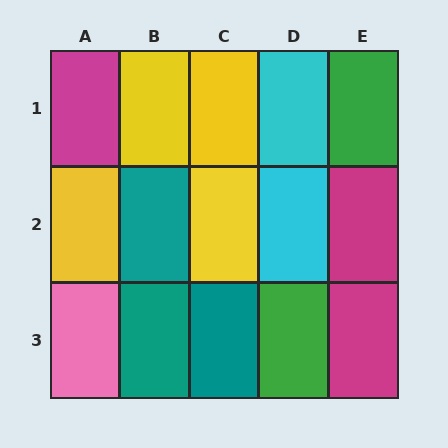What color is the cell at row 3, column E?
Magenta.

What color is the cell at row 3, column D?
Green.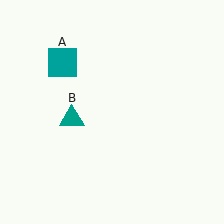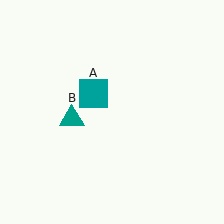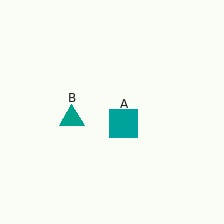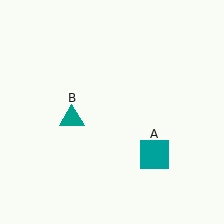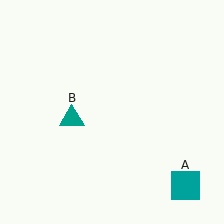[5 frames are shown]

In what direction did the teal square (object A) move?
The teal square (object A) moved down and to the right.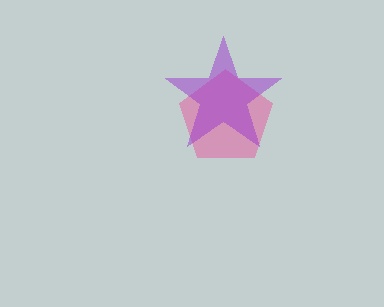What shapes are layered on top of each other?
The layered shapes are: a pink pentagon, a purple star.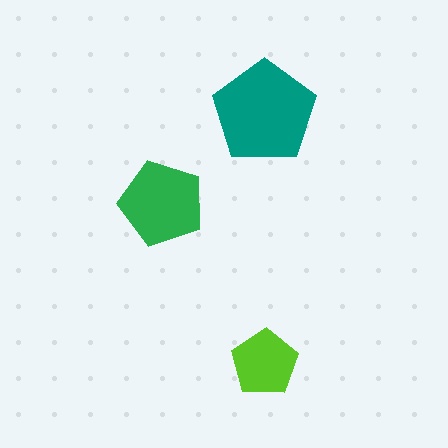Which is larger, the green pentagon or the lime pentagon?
The green one.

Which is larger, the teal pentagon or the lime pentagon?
The teal one.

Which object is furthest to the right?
The lime pentagon is rightmost.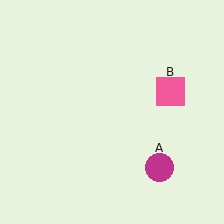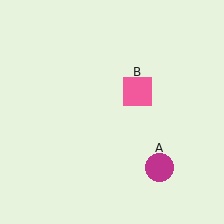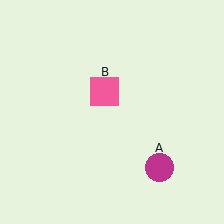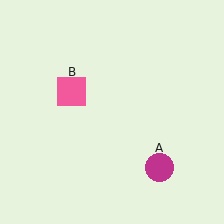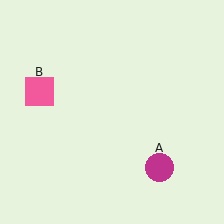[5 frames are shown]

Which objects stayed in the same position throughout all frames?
Magenta circle (object A) remained stationary.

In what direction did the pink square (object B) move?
The pink square (object B) moved left.